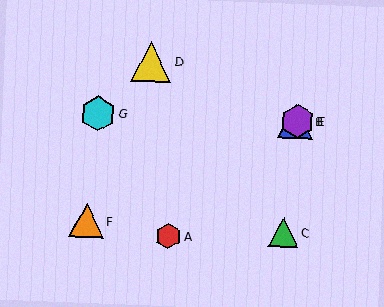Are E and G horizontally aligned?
Yes, both are at y≈121.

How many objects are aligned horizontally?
3 objects (B, E, G) are aligned horizontally.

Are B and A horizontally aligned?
No, B is at y≈121 and A is at y≈236.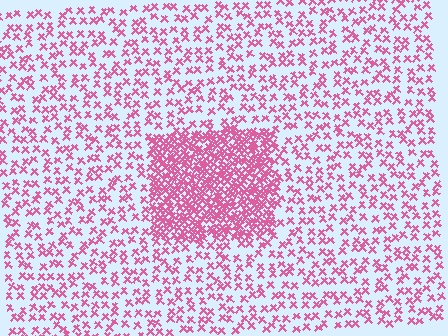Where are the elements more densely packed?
The elements are more densely packed inside the rectangle boundary.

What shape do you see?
I see a rectangle.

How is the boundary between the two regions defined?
The boundary is defined by a change in element density (approximately 2.8x ratio). All elements are the same color, size, and shape.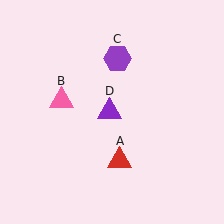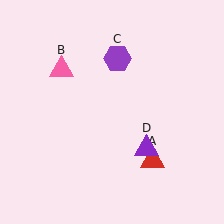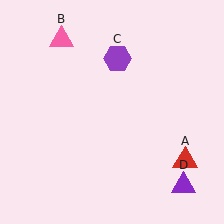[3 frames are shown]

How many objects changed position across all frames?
3 objects changed position: red triangle (object A), pink triangle (object B), purple triangle (object D).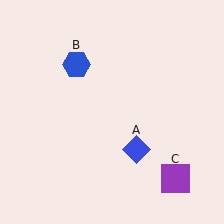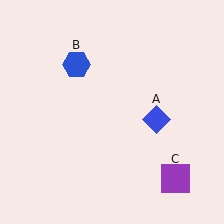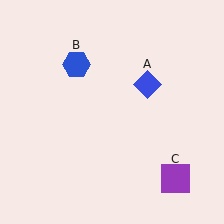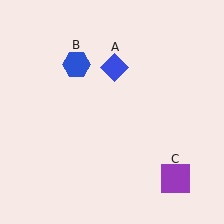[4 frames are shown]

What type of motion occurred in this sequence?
The blue diamond (object A) rotated counterclockwise around the center of the scene.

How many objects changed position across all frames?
1 object changed position: blue diamond (object A).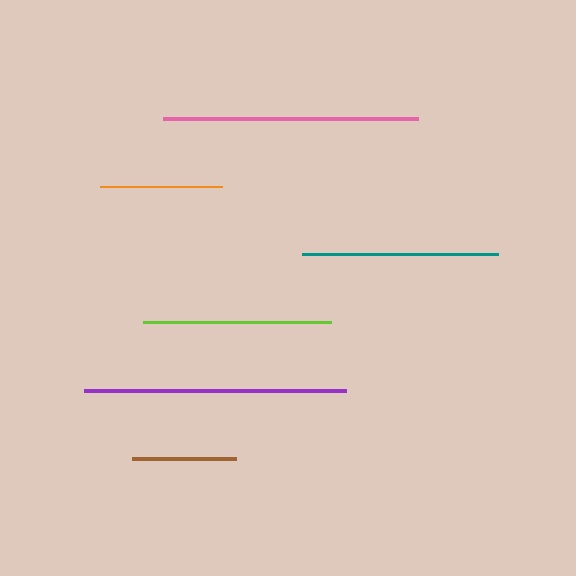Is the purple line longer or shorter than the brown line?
The purple line is longer than the brown line.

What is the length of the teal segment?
The teal segment is approximately 195 pixels long.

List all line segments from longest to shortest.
From longest to shortest: purple, pink, teal, lime, orange, brown.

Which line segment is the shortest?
The brown line is the shortest at approximately 105 pixels.